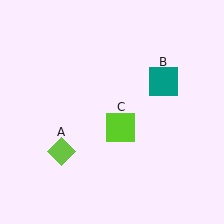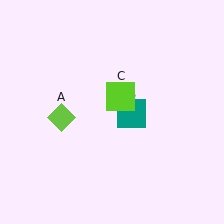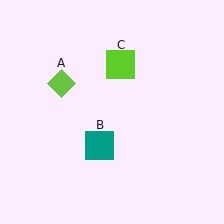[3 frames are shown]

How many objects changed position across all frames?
3 objects changed position: lime diamond (object A), teal square (object B), lime square (object C).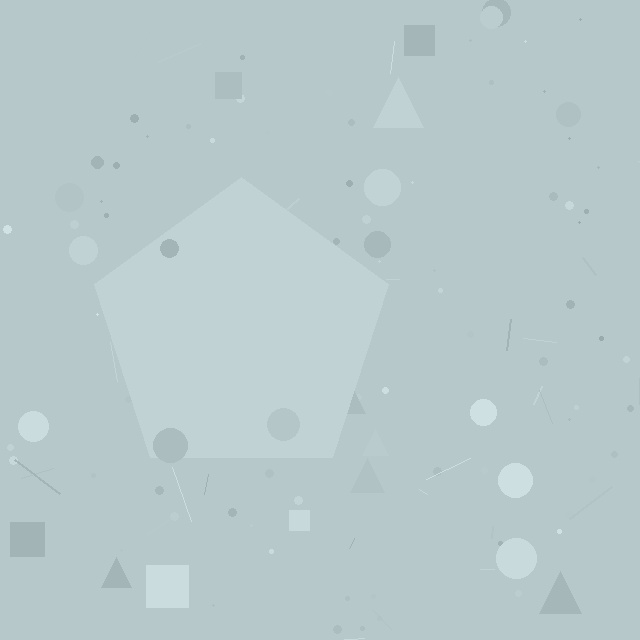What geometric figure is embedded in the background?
A pentagon is embedded in the background.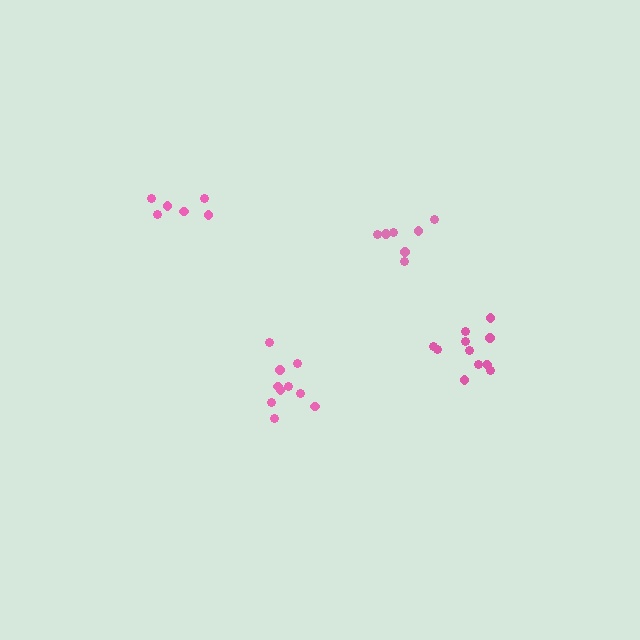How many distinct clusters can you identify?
There are 4 distinct clusters.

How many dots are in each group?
Group 1: 6 dots, Group 2: 10 dots, Group 3: 7 dots, Group 4: 11 dots (34 total).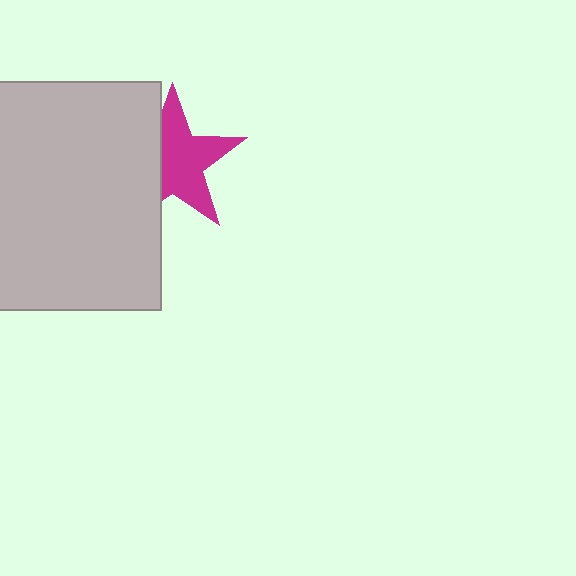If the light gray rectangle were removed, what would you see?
You would see the complete magenta star.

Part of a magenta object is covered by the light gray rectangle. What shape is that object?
It is a star.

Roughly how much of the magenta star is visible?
About half of it is visible (roughly 65%).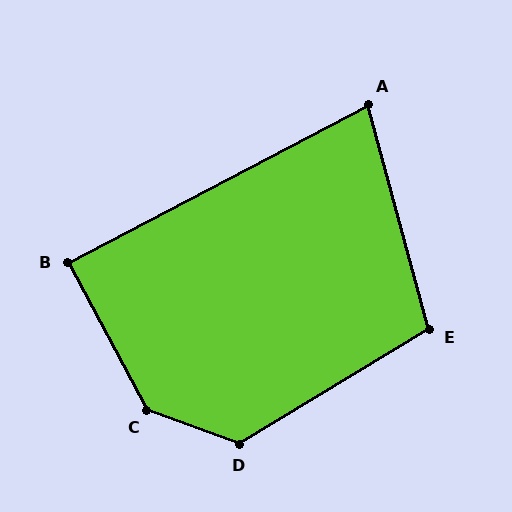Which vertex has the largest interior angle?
C, at approximately 138 degrees.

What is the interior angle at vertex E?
Approximately 106 degrees (obtuse).